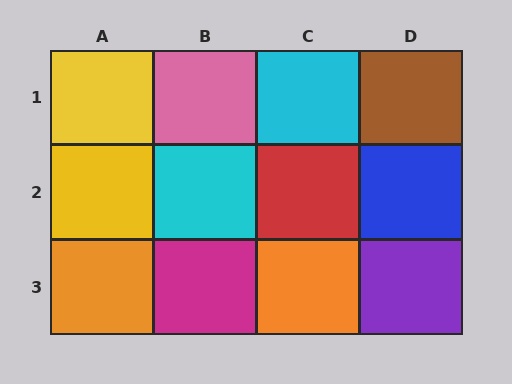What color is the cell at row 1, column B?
Pink.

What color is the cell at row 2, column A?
Yellow.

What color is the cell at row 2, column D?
Blue.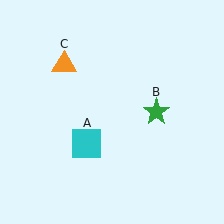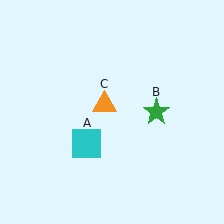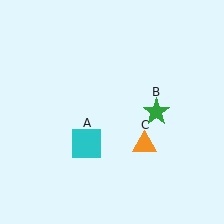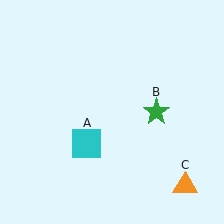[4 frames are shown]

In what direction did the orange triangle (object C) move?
The orange triangle (object C) moved down and to the right.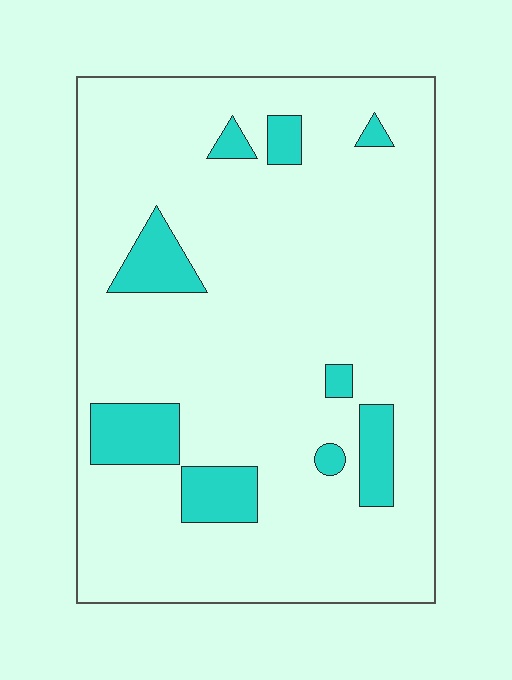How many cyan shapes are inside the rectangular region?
9.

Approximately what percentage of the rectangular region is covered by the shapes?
Approximately 10%.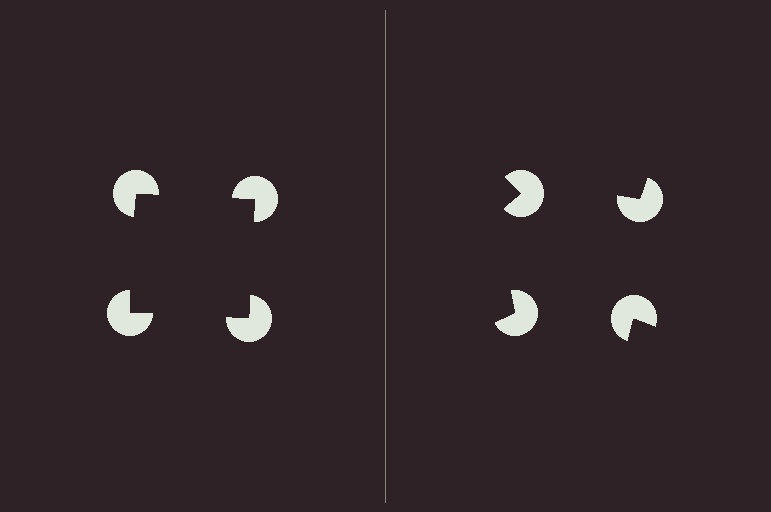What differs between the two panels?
The pac-man discs are positioned identically on both sides; only the wedge orientations differ. On the left they align to a square; on the right they are misaligned.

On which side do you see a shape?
An illusory square appears on the left side. On the right side the wedge cuts are rotated, so no coherent shape forms.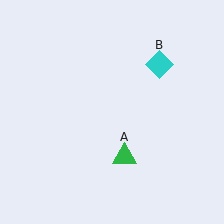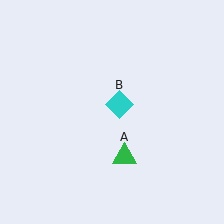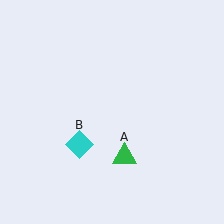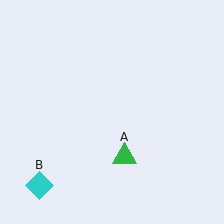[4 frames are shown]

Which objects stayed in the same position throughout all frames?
Green triangle (object A) remained stationary.